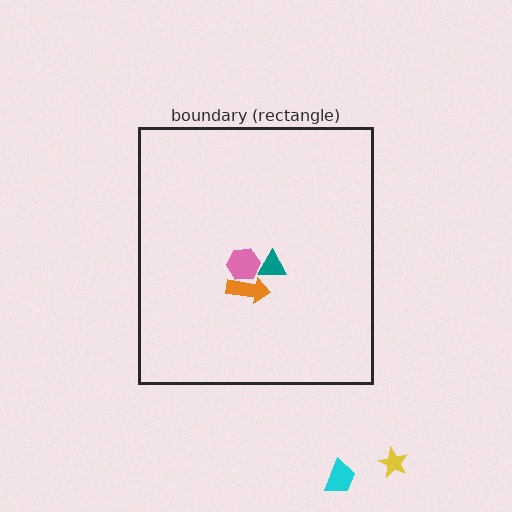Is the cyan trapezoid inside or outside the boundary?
Outside.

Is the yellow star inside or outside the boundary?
Outside.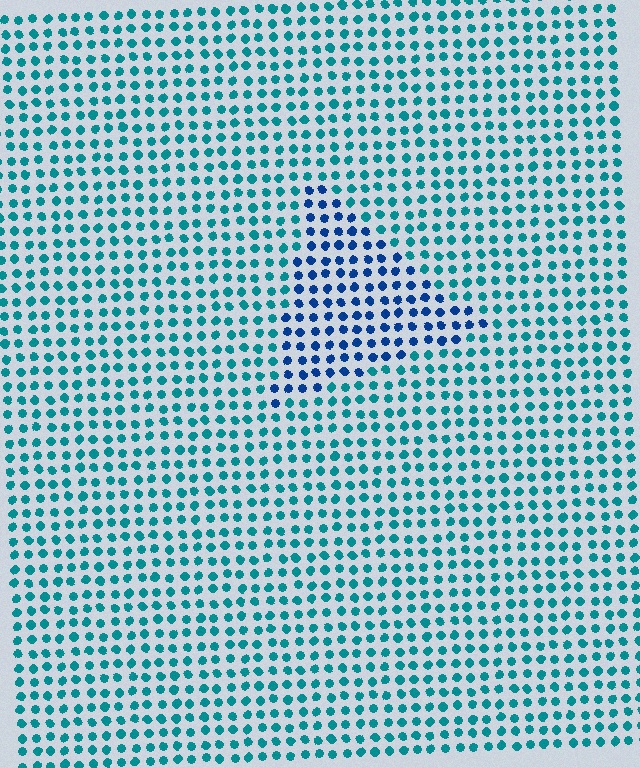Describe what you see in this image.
The image is filled with small teal elements in a uniform arrangement. A triangle-shaped region is visible where the elements are tinted to a slightly different hue, forming a subtle color boundary.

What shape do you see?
I see a triangle.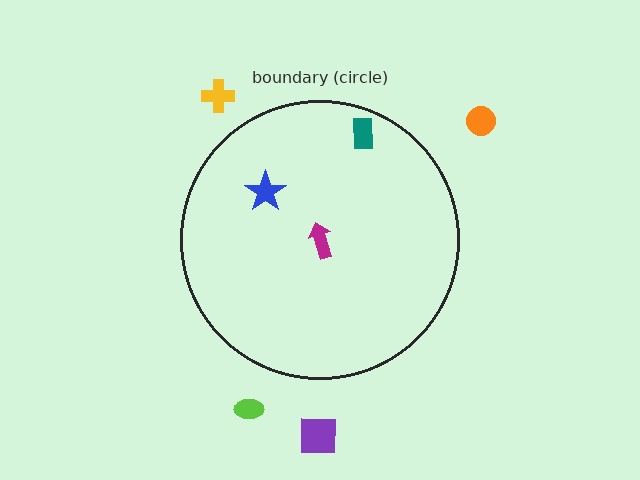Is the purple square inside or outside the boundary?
Outside.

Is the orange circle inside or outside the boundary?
Outside.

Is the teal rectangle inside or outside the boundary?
Inside.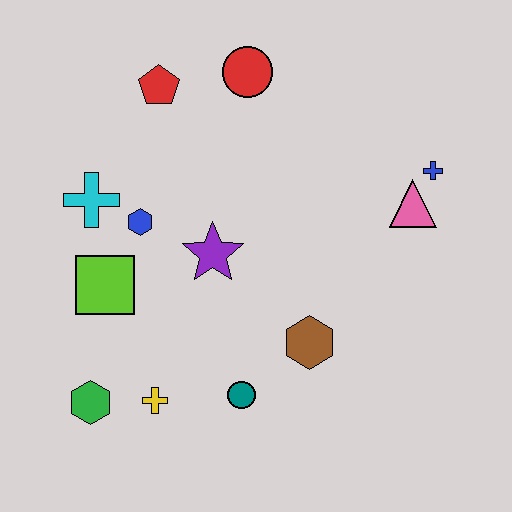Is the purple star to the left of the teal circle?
Yes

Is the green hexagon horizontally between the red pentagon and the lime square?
No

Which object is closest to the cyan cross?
The blue hexagon is closest to the cyan cross.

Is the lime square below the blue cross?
Yes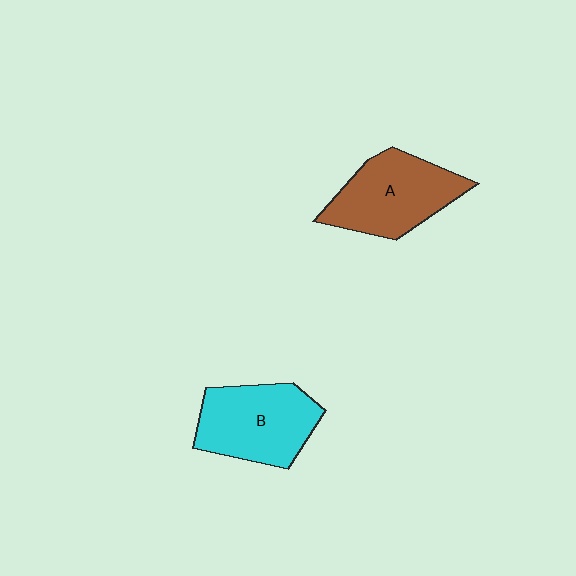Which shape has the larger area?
Shape A (brown).